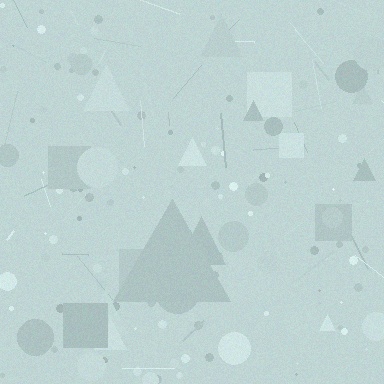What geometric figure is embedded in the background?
A triangle is embedded in the background.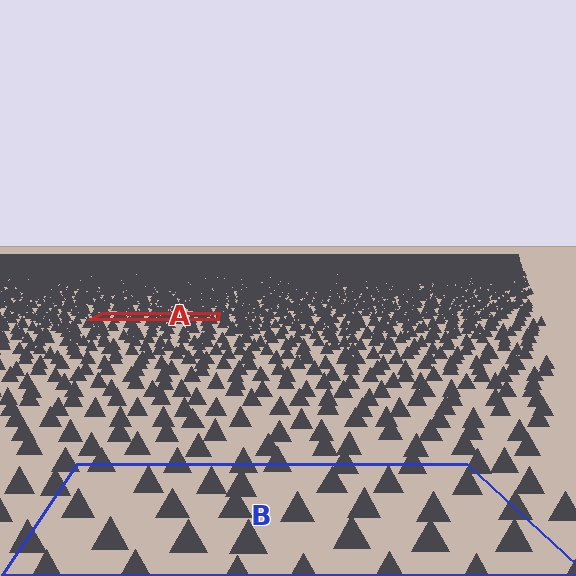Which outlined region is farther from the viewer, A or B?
Region A is farther from the viewer — the texture elements inside it appear smaller and more densely packed.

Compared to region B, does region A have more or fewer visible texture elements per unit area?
Region A has more texture elements per unit area — they are packed more densely because it is farther away.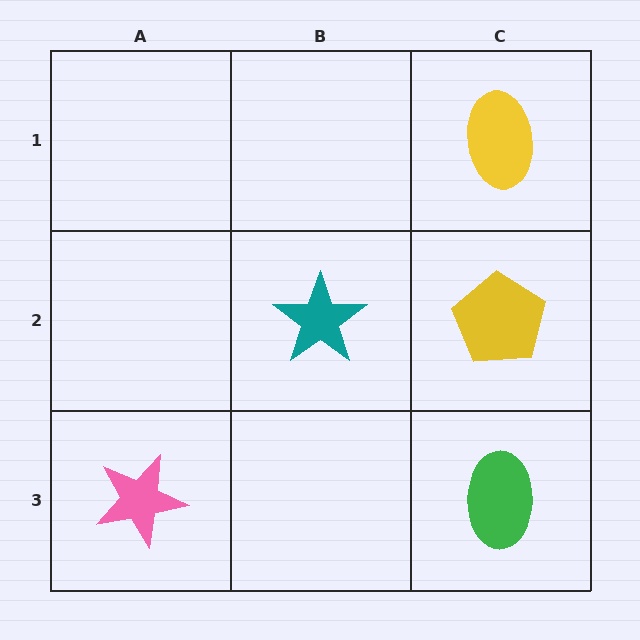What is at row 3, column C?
A green ellipse.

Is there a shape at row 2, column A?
No, that cell is empty.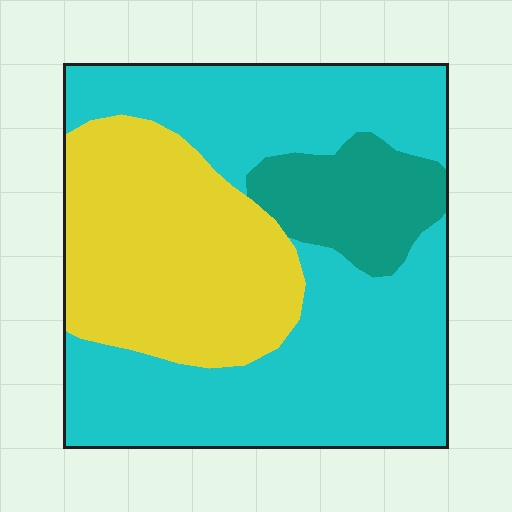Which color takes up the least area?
Teal, at roughly 10%.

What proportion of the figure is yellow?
Yellow takes up between a quarter and a half of the figure.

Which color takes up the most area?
Cyan, at roughly 55%.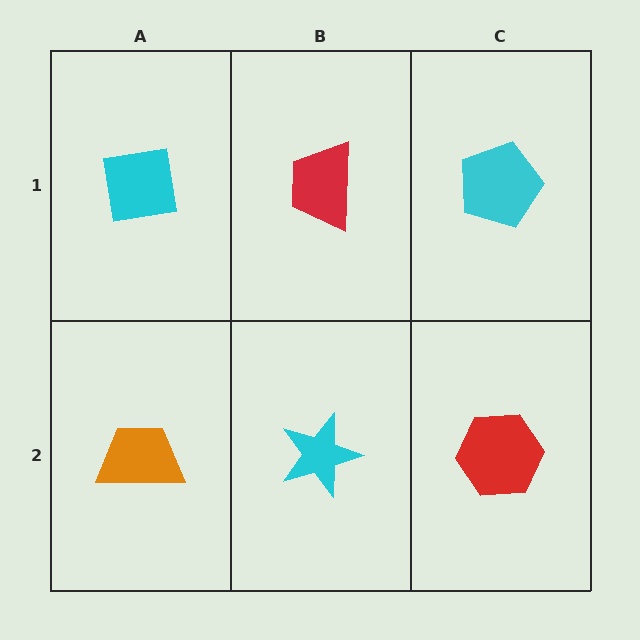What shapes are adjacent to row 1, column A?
An orange trapezoid (row 2, column A), a red trapezoid (row 1, column B).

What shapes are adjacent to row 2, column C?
A cyan pentagon (row 1, column C), a cyan star (row 2, column B).